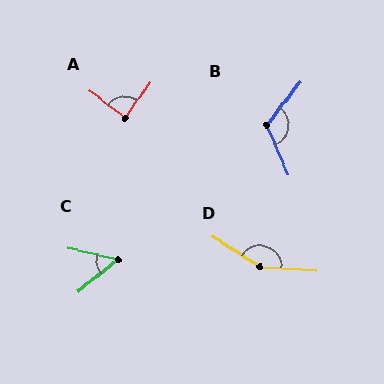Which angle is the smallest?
C, at approximately 51 degrees.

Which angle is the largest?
D, at approximately 152 degrees.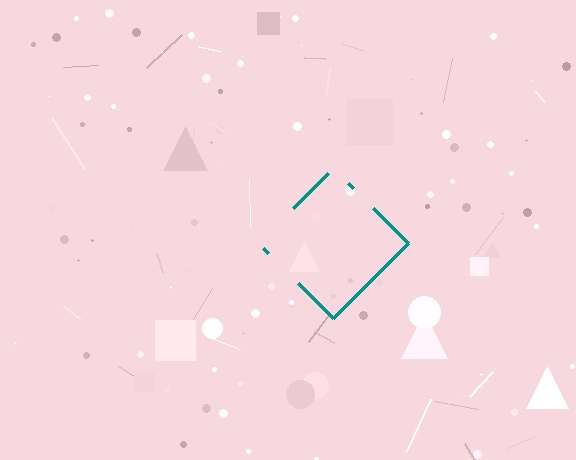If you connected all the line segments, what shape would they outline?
They would outline a diamond.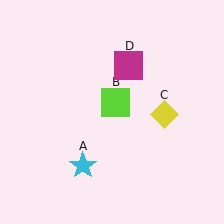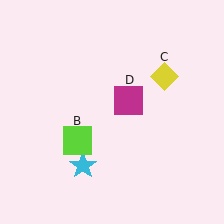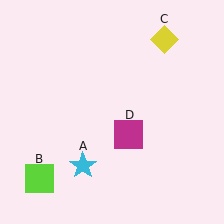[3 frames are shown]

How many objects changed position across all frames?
3 objects changed position: lime square (object B), yellow diamond (object C), magenta square (object D).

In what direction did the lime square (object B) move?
The lime square (object B) moved down and to the left.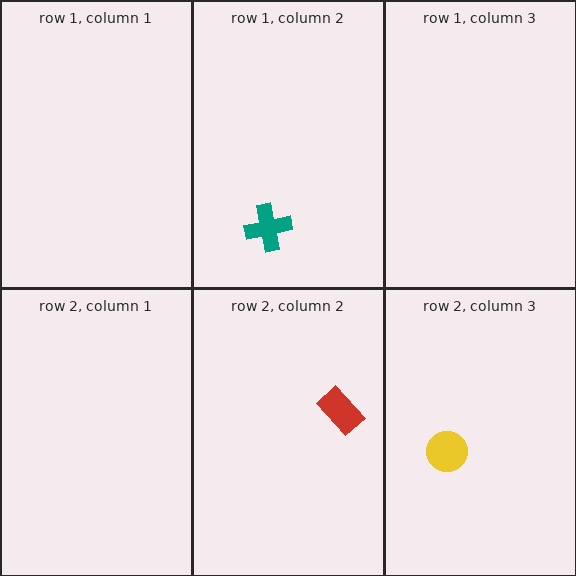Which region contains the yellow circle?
The row 2, column 3 region.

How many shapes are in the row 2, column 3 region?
1.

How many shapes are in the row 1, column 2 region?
1.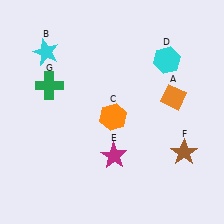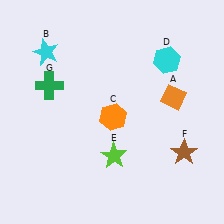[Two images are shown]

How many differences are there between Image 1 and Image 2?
There is 1 difference between the two images.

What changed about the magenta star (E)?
In Image 1, E is magenta. In Image 2, it changed to lime.